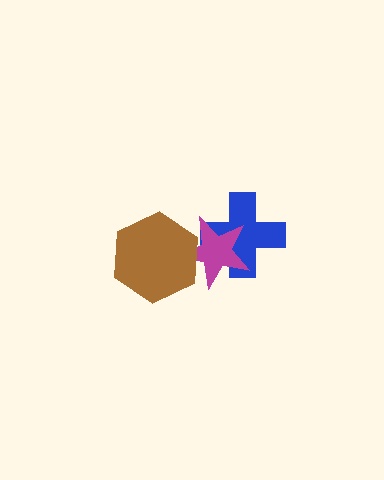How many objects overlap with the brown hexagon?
1 object overlaps with the brown hexagon.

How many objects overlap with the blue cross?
1 object overlaps with the blue cross.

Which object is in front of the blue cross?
The magenta star is in front of the blue cross.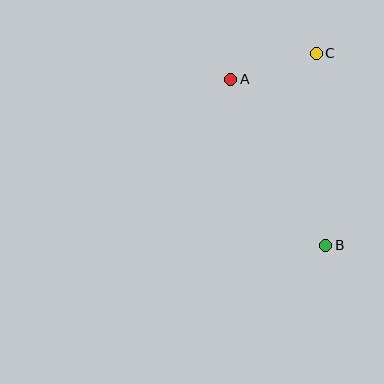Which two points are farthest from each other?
Points B and C are farthest from each other.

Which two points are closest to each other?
Points A and C are closest to each other.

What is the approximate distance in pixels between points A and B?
The distance between A and B is approximately 191 pixels.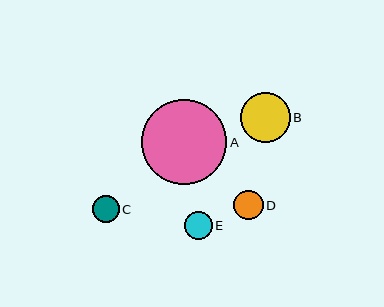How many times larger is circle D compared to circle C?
Circle D is approximately 1.1 times the size of circle C.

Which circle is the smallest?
Circle C is the smallest with a size of approximately 27 pixels.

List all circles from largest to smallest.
From largest to smallest: A, B, D, E, C.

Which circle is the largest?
Circle A is the largest with a size of approximately 85 pixels.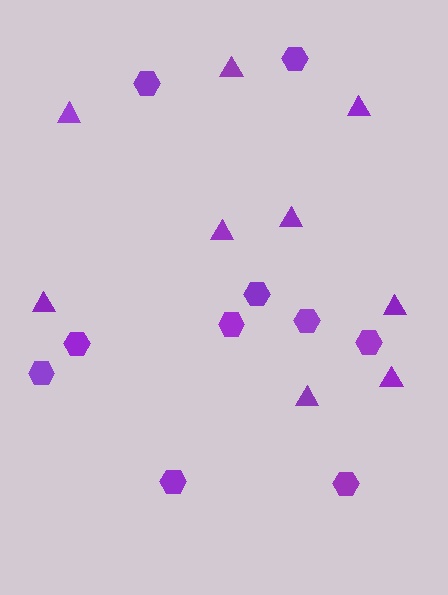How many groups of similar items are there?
There are 2 groups: one group of triangles (9) and one group of hexagons (10).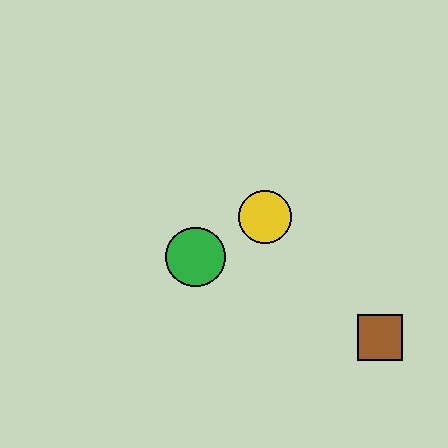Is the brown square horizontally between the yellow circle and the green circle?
No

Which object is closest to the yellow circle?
The green circle is closest to the yellow circle.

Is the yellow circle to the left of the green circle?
No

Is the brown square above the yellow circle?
No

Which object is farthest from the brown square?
The green circle is farthest from the brown square.